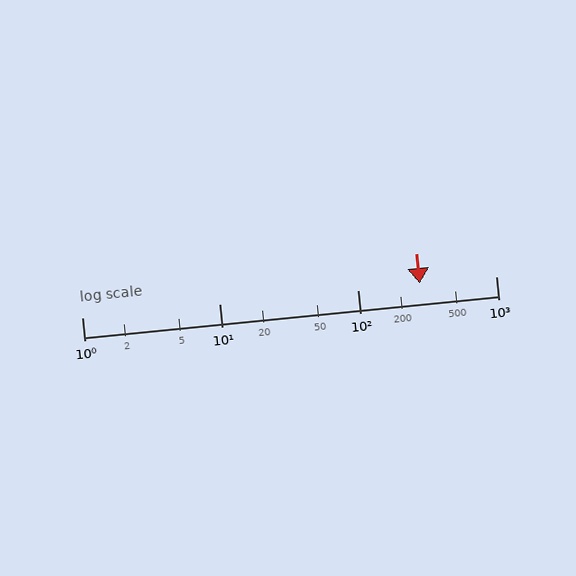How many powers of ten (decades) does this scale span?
The scale spans 3 decades, from 1 to 1000.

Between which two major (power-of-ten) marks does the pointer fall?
The pointer is between 100 and 1000.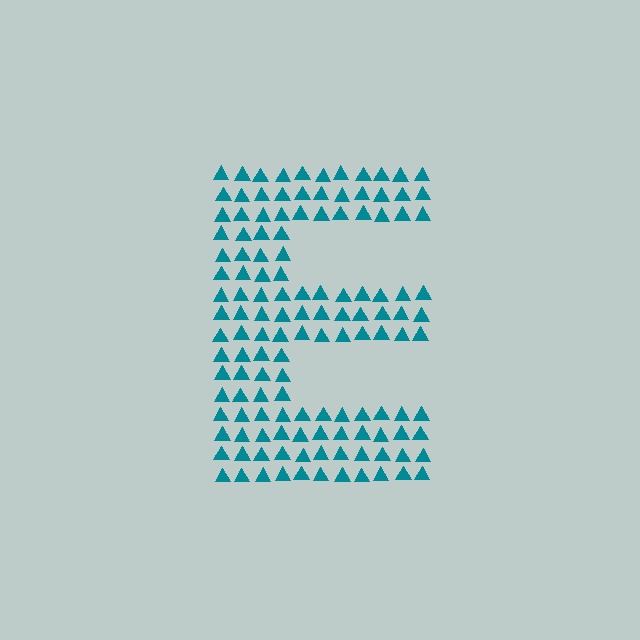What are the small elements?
The small elements are triangles.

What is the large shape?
The large shape is the letter E.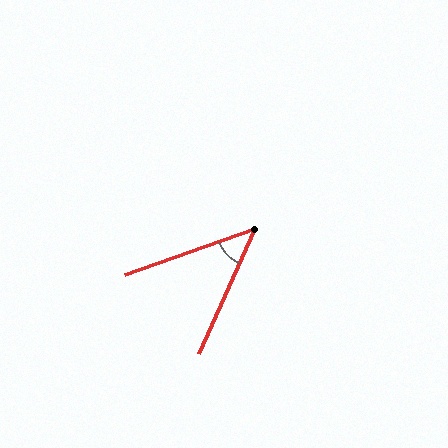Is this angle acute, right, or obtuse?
It is acute.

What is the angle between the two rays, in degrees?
Approximately 47 degrees.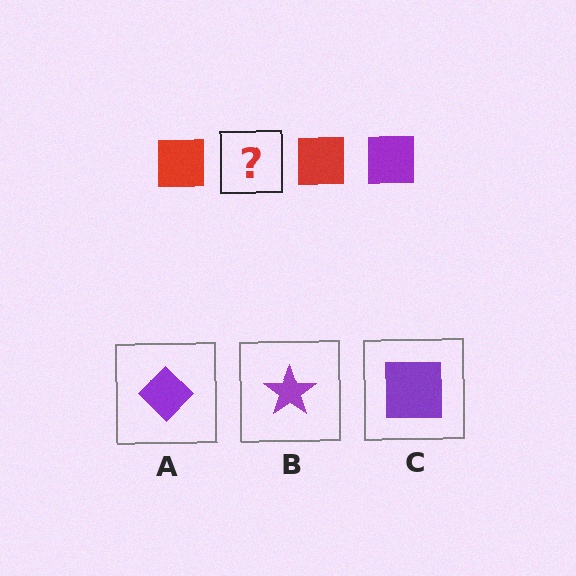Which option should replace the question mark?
Option C.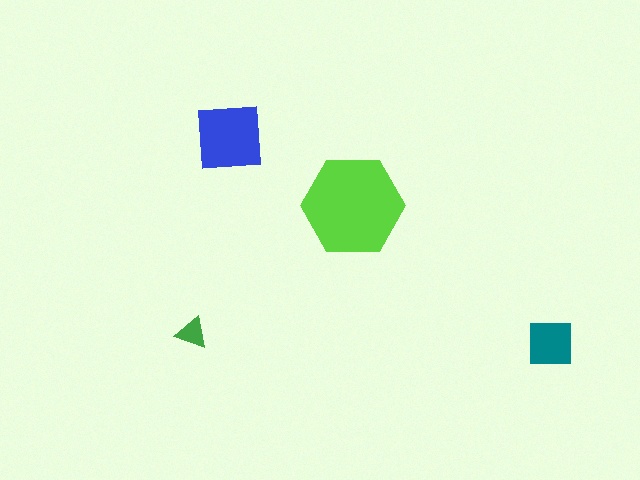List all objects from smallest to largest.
The green triangle, the teal square, the blue square, the lime hexagon.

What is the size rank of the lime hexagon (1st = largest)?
1st.